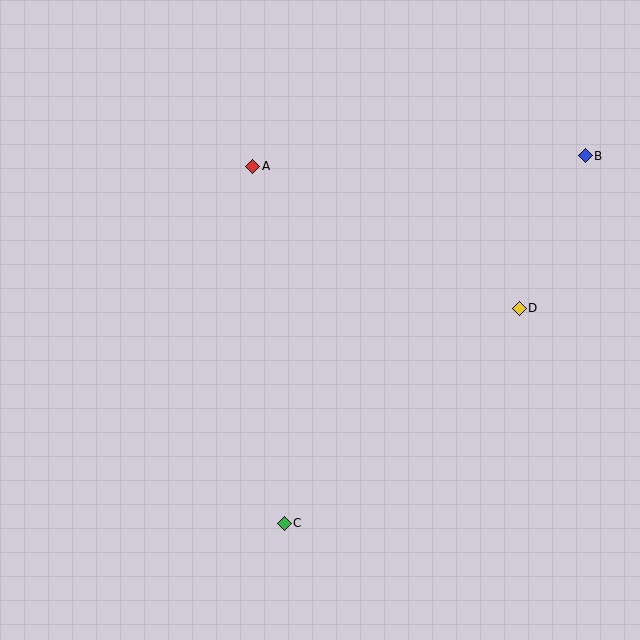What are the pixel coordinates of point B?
Point B is at (585, 156).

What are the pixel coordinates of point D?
Point D is at (519, 308).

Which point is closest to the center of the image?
Point A at (253, 166) is closest to the center.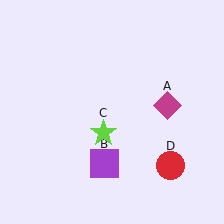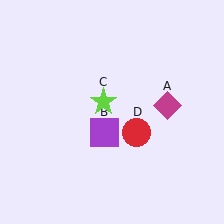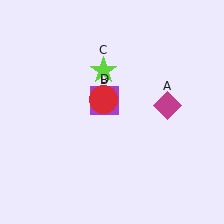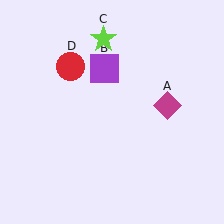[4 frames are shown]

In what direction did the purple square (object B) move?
The purple square (object B) moved up.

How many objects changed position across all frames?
3 objects changed position: purple square (object B), lime star (object C), red circle (object D).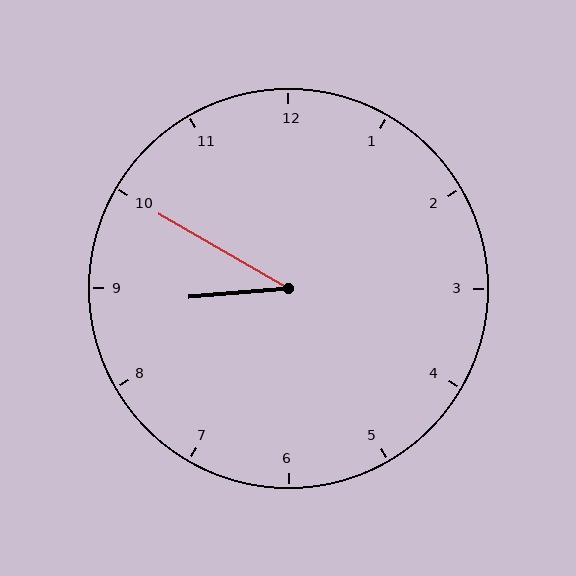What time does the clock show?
8:50.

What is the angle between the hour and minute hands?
Approximately 35 degrees.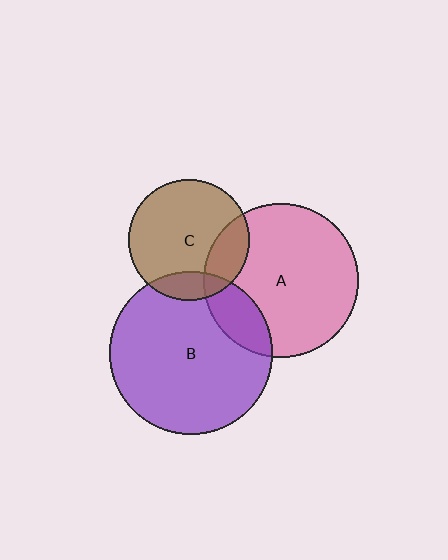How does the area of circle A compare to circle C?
Approximately 1.6 times.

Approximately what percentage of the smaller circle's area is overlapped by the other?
Approximately 15%.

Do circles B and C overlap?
Yes.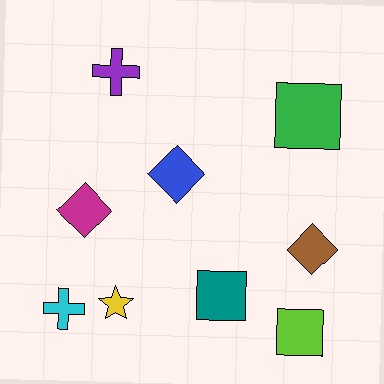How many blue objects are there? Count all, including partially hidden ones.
There is 1 blue object.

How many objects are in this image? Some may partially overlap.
There are 9 objects.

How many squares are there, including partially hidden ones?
There are 3 squares.